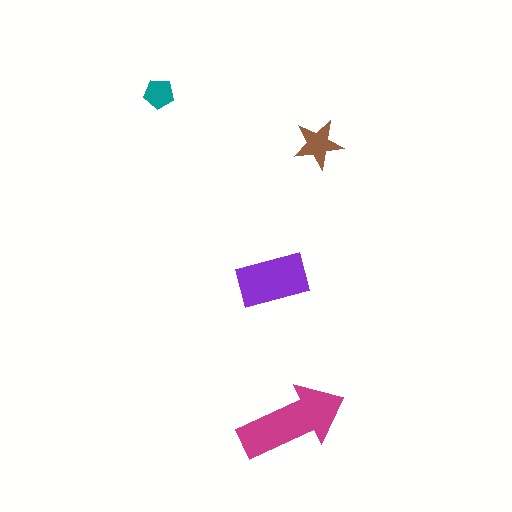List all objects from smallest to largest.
The teal pentagon, the brown star, the purple rectangle, the magenta arrow.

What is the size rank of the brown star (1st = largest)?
3rd.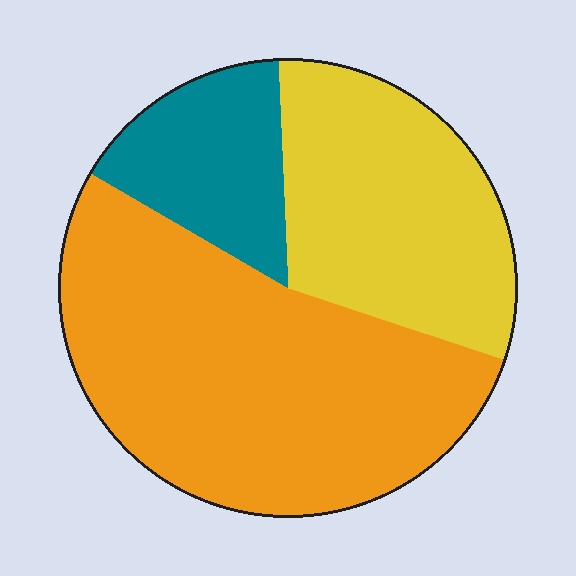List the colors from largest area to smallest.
From largest to smallest: orange, yellow, teal.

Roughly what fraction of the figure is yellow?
Yellow takes up about one third (1/3) of the figure.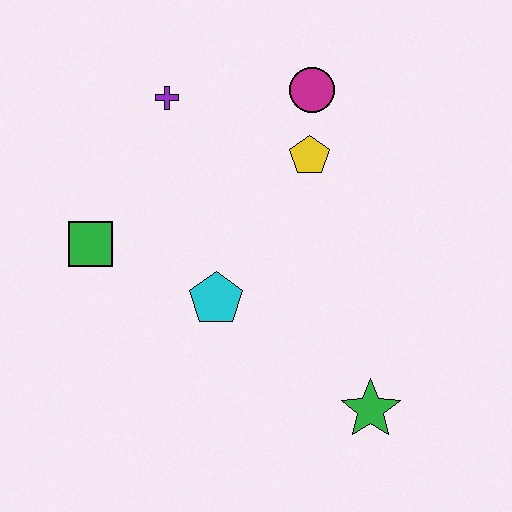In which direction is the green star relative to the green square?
The green star is to the right of the green square.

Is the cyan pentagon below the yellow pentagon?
Yes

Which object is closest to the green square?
The cyan pentagon is closest to the green square.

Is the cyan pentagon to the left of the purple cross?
No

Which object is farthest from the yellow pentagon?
The green star is farthest from the yellow pentagon.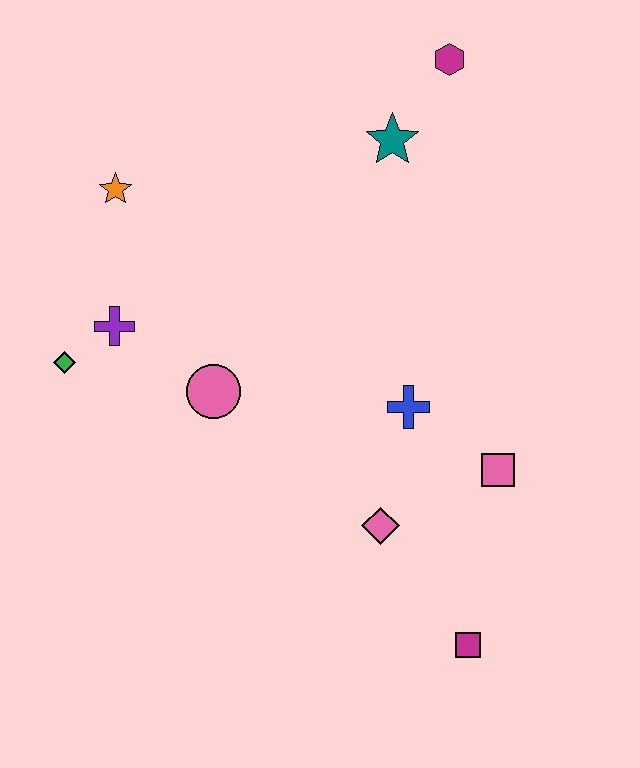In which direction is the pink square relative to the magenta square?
The pink square is above the magenta square.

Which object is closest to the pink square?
The blue cross is closest to the pink square.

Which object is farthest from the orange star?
The magenta square is farthest from the orange star.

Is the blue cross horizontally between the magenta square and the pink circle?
Yes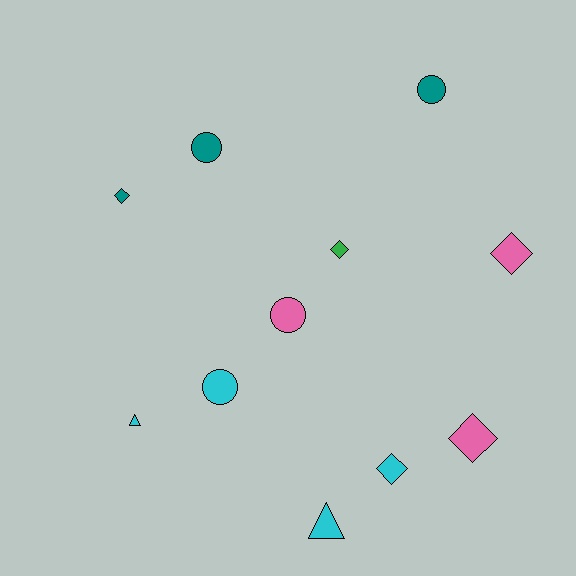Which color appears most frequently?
Cyan, with 4 objects.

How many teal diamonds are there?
There is 1 teal diamond.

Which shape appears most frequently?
Diamond, with 5 objects.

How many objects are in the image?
There are 11 objects.